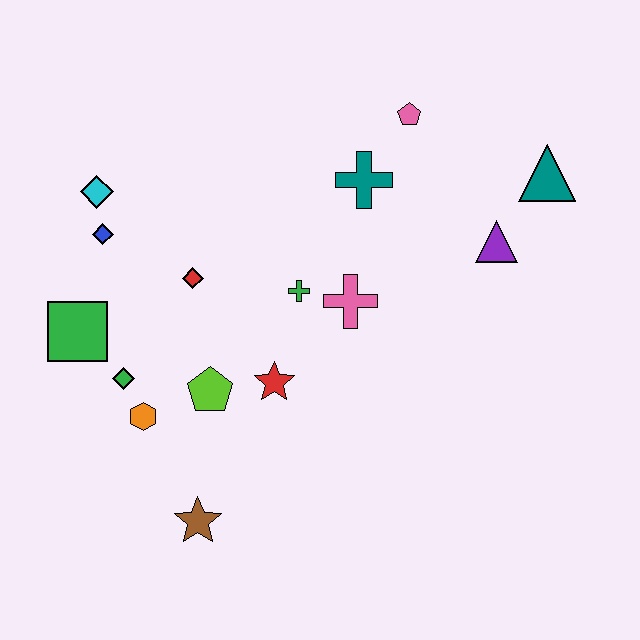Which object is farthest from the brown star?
The teal triangle is farthest from the brown star.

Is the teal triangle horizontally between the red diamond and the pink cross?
No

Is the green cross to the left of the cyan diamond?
No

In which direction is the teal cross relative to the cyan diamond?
The teal cross is to the right of the cyan diamond.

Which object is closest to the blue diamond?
The cyan diamond is closest to the blue diamond.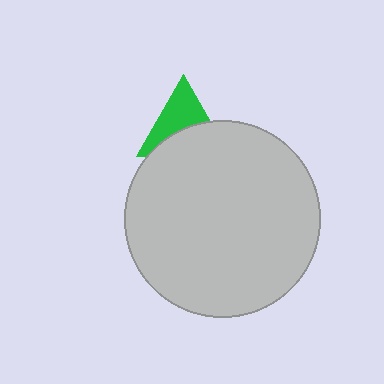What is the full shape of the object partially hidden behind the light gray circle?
The partially hidden object is a green triangle.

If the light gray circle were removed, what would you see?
You would see the complete green triangle.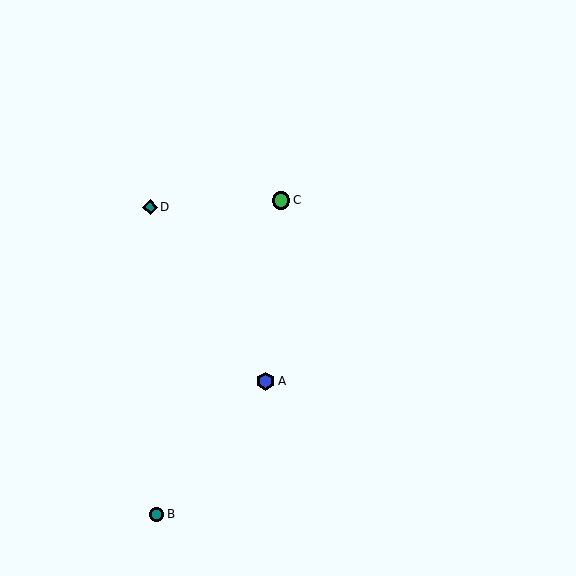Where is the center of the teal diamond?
The center of the teal diamond is at (150, 207).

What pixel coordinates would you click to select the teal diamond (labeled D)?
Click at (150, 207) to select the teal diamond D.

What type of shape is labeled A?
Shape A is a blue hexagon.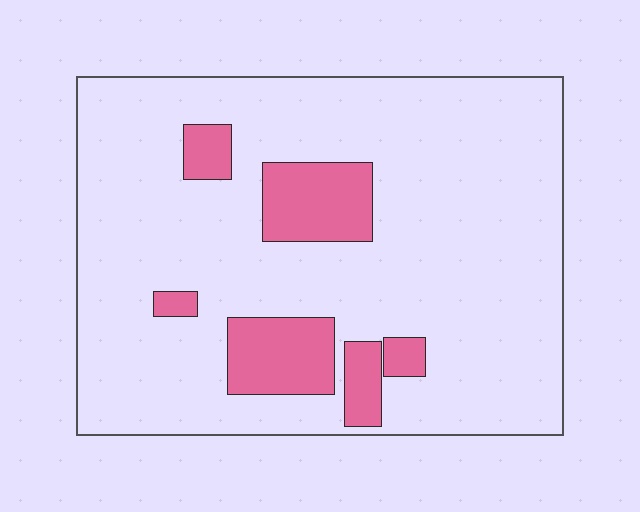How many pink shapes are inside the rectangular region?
6.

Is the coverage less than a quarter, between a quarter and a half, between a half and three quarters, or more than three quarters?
Less than a quarter.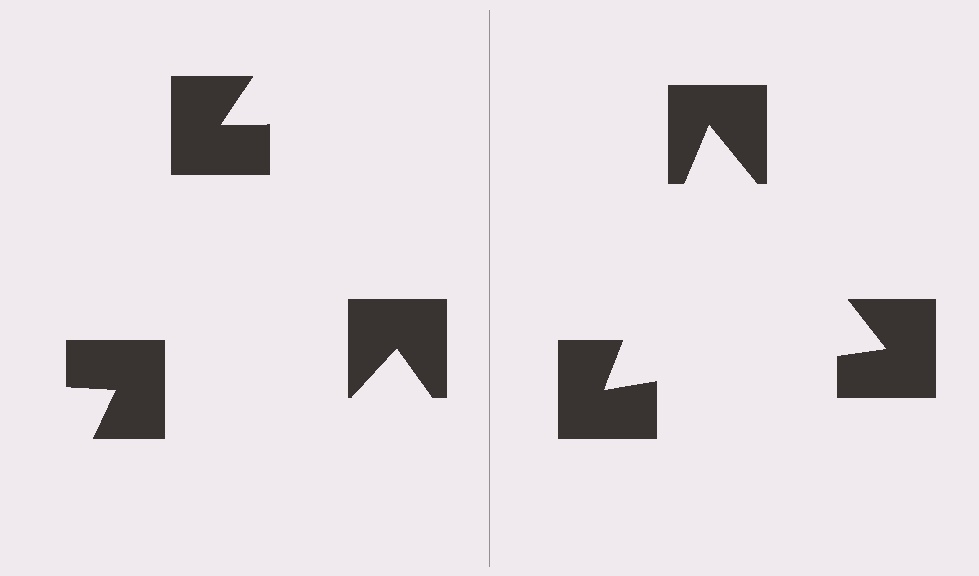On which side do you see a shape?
An illusory triangle appears on the right side. On the left side the wedge cuts are rotated, so no coherent shape forms.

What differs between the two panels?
The notched squares are positioned identically on both sides; only the wedge orientations differ. On the right they align to a triangle; on the left they are misaligned.